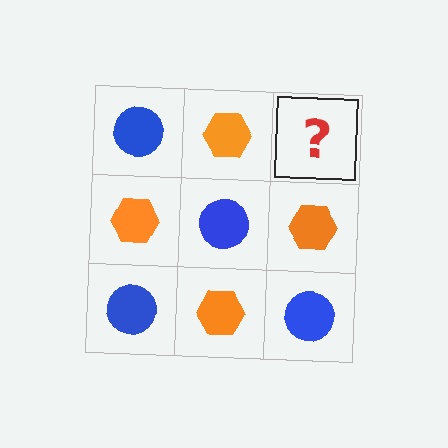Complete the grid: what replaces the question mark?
The question mark should be replaced with a blue circle.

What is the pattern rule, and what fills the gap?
The rule is that it alternates blue circle and orange hexagon in a checkerboard pattern. The gap should be filled with a blue circle.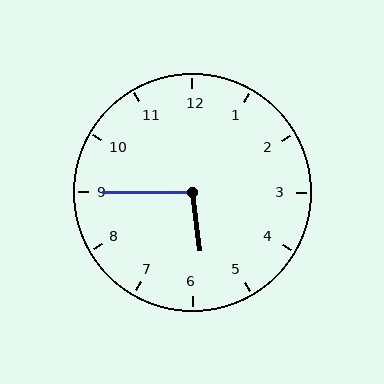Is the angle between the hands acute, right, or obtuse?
It is obtuse.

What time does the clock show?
5:45.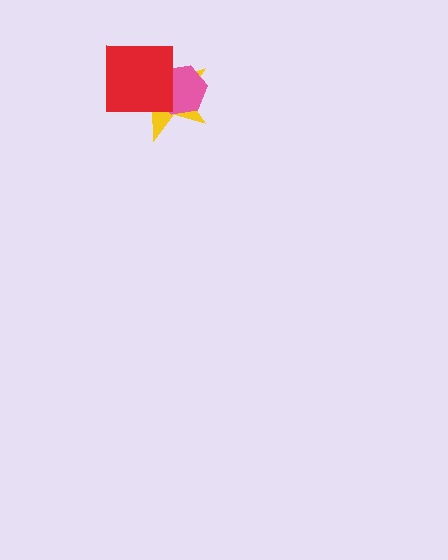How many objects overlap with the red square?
2 objects overlap with the red square.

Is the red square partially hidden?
No, no other shape covers it.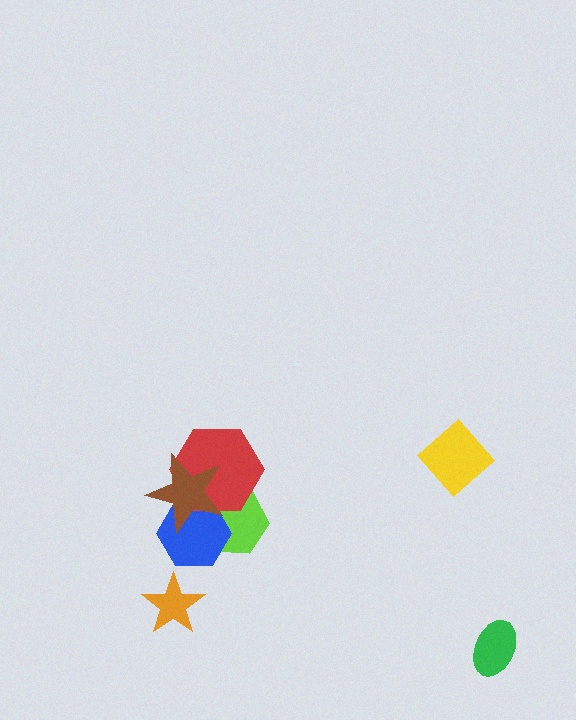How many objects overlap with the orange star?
0 objects overlap with the orange star.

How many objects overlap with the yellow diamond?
0 objects overlap with the yellow diamond.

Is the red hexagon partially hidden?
Yes, it is partially covered by another shape.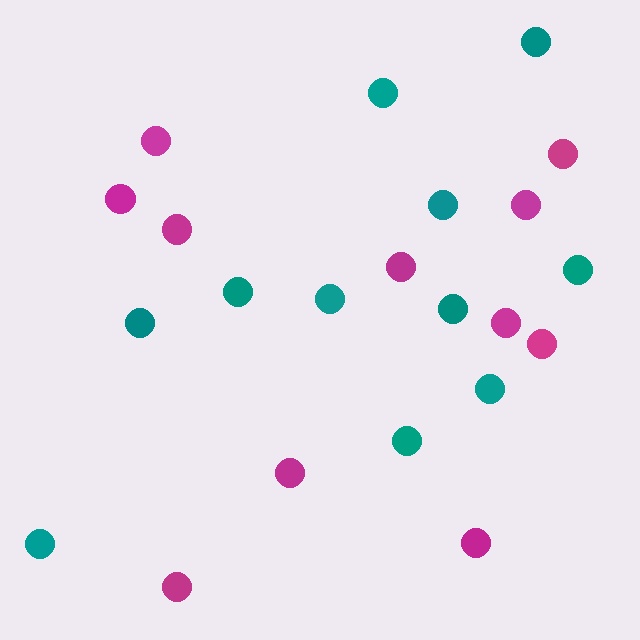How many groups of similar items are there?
There are 2 groups: one group of magenta circles (11) and one group of teal circles (11).